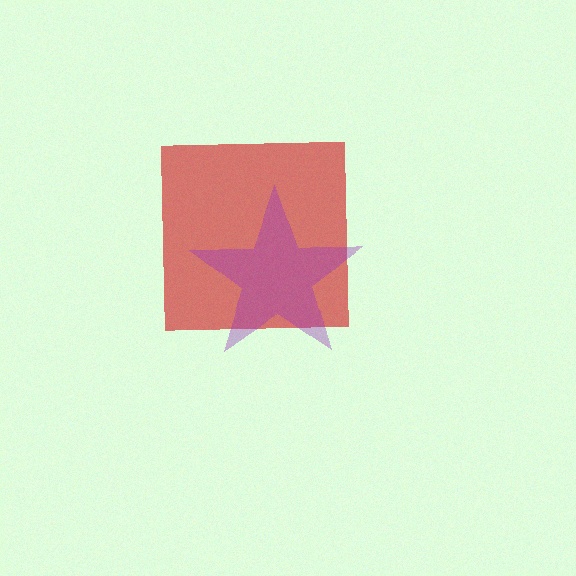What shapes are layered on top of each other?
The layered shapes are: a red square, a purple star.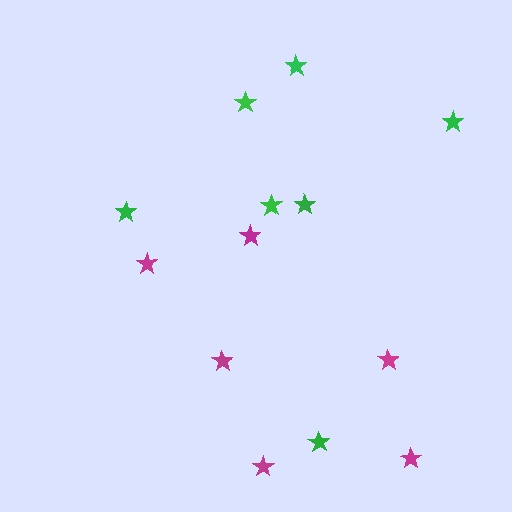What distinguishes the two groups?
There are 2 groups: one group of green stars (7) and one group of magenta stars (6).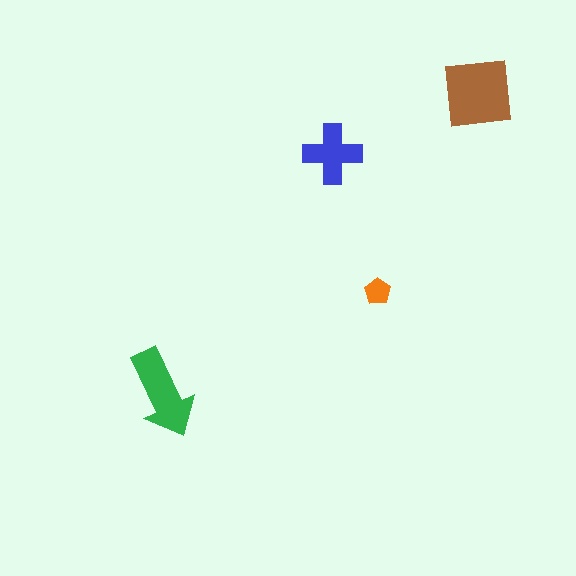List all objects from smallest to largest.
The orange pentagon, the blue cross, the green arrow, the brown square.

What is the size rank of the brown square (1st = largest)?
1st.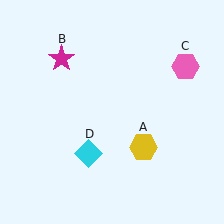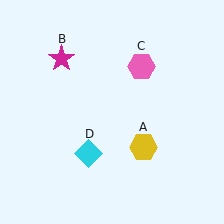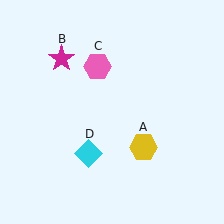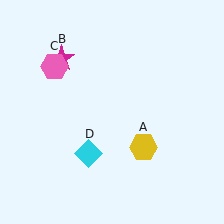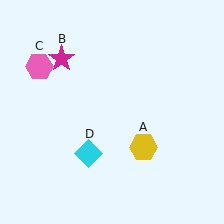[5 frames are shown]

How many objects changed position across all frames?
1 object changed position: pink hexagon (object C).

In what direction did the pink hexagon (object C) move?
The pink hexagon (object C) moved left.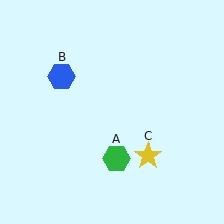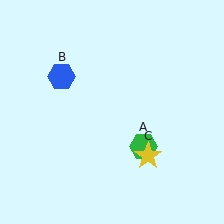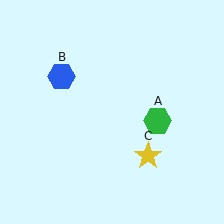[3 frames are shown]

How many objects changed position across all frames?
1 object changed position: green hexagon (object A).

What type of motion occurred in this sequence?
The green hexagon (object A) rotated counterclockwise around the center of the scene.